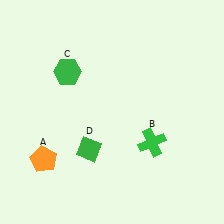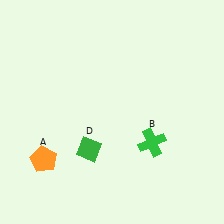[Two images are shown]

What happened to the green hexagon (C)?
The green hexagon (C) was removed in Image 2. It was in the top-left area of Image 1.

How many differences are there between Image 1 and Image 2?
There is 1 difference between the two images.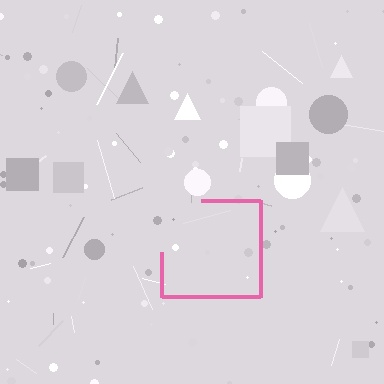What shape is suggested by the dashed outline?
The dashed outline suggests a square.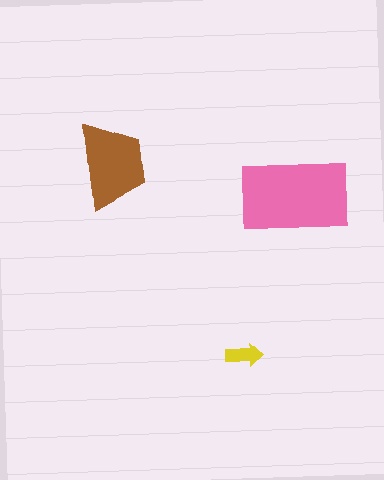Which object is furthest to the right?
The pink rectangle is rightmost.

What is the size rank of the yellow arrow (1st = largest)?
3rd.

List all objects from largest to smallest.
The pink rectangle, the brown trapezoid, the yellow arrow.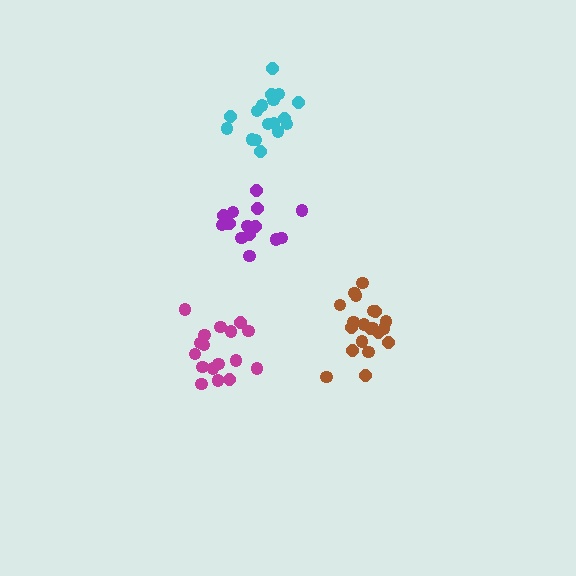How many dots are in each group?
Group 1: 17 dots, Group 2: 17 dots, Group 3: 15 dots, Group 4: 20 dots (69 total).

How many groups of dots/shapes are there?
There are 4 groups.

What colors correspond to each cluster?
The clusters are colored: magenta, cyan, purple, brown.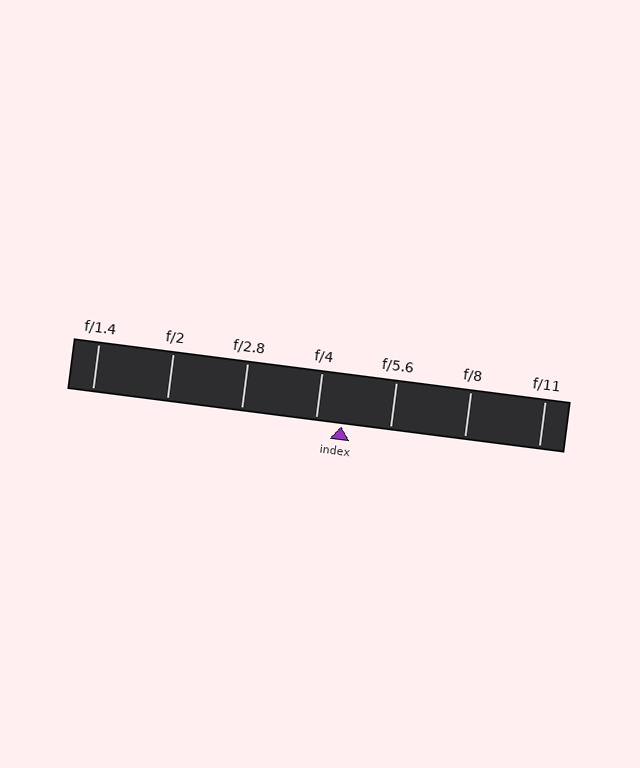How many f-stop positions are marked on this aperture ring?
There are 7 f-stop positions marked.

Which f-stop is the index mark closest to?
The index mark is closest to f/4.